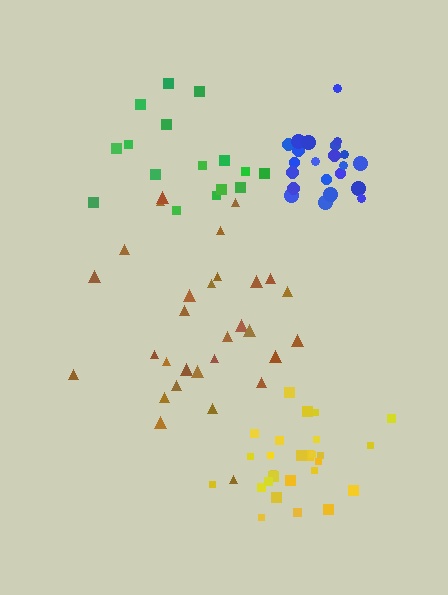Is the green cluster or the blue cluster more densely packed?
Blue.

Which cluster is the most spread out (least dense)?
Green.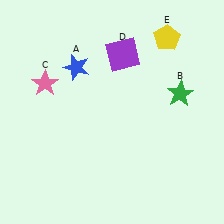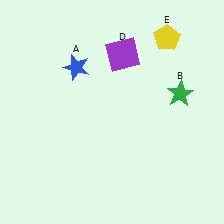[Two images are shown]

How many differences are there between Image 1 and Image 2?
There is 1 difference between the two images.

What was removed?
The pink star (C) was removed in Image 2.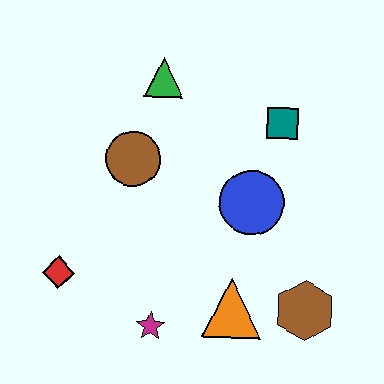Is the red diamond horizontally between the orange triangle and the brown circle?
No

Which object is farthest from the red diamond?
The teal square is farthest from the red diamond.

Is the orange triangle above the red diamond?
No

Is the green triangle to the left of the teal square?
Yes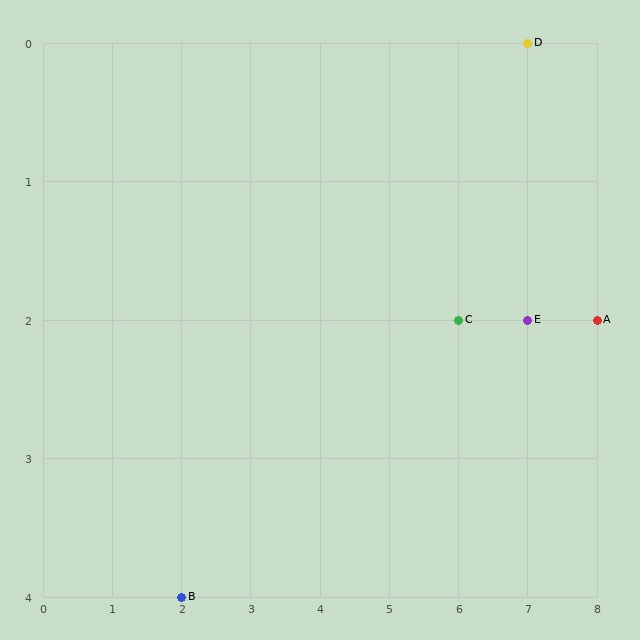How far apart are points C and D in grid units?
Points C and D are 1 column and 2 rows apart (about 2.2 grid units diagonally).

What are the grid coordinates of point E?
Point E is at grid coordinates (7, 2).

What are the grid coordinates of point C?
Point C is at grid coordinates (6, 2).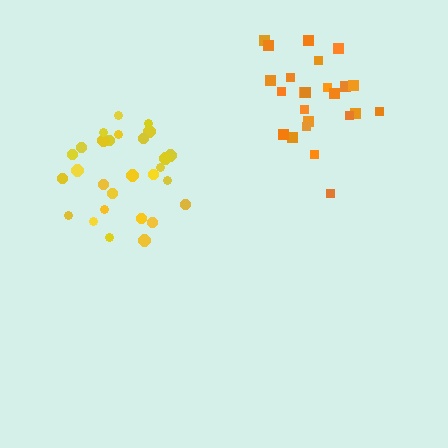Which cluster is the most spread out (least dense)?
Orange.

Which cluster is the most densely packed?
Yellow.